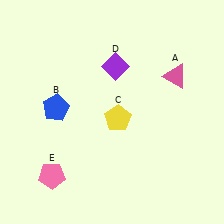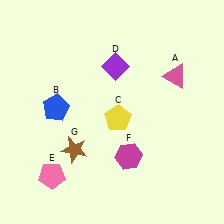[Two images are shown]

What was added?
A magenta hexagon (F), a brown star (G) were added in Image 2.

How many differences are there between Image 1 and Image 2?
There are 2 differences between the two images.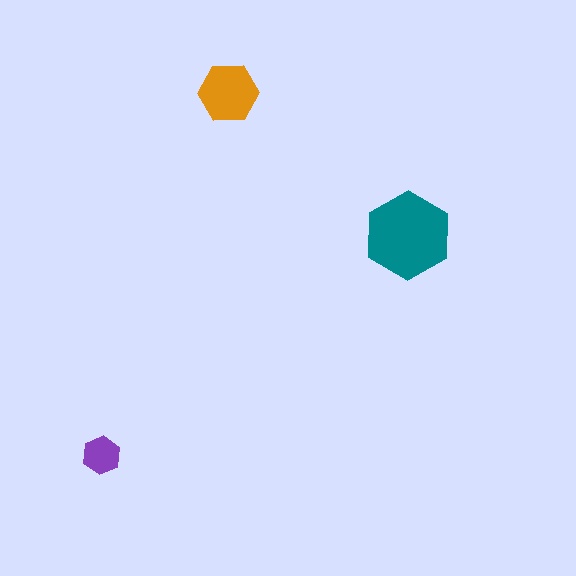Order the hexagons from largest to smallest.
the teal one, the orange one, the purple one.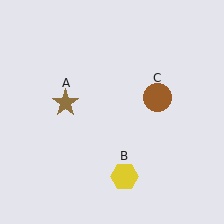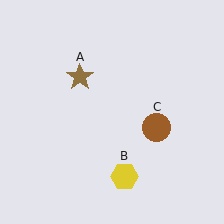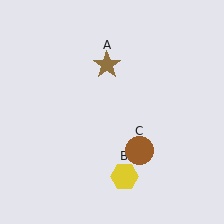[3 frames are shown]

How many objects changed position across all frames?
2 objects changed position: brown star (object A), brown circle (object C).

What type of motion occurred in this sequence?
The brown star (object A), brown circle (object C) rotated clockwise around the center of the scene.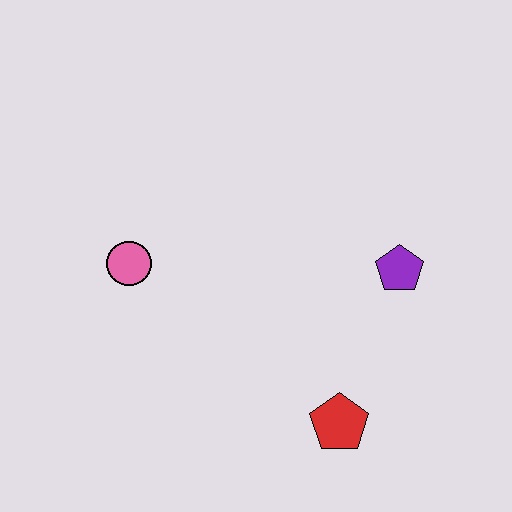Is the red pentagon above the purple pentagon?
No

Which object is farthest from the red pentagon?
The pink circle is farthest from the red pentagon.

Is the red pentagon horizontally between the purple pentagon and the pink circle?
Yes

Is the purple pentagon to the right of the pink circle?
Yes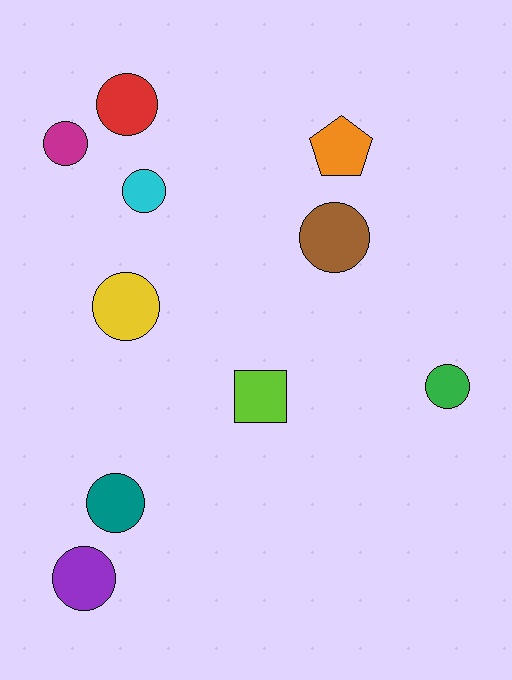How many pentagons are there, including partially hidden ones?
There is 1 pentagon.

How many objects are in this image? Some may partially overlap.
There are 10 objects.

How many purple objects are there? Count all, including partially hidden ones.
There is 1 purple object.